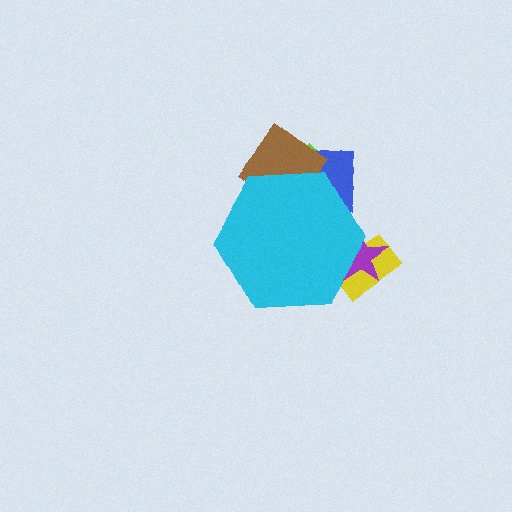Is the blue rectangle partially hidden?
Yes, the blue rectangle is partially hidden behind the cyan hexagon.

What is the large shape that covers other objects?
A cyan hexagon.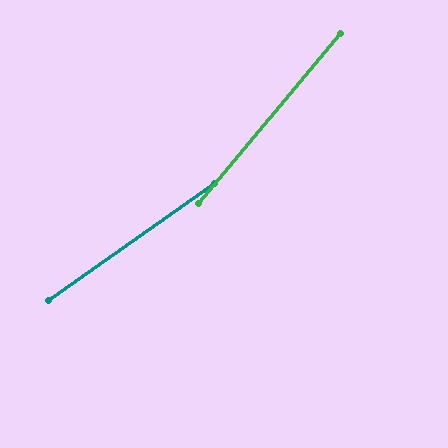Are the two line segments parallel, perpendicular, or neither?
Neither parallel nor perpendicular — they differ by about 15°.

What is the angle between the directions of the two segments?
Approximately 15 degrees.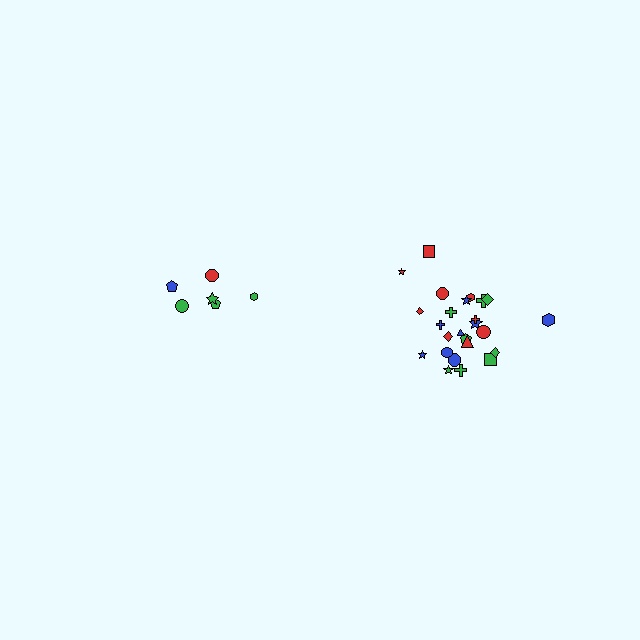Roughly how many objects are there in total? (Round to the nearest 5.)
Roughly 30 objects in total.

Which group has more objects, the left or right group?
The right group.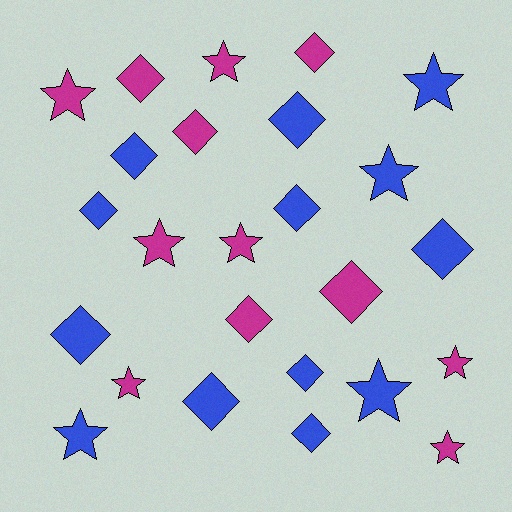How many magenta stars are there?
There are 7 magenta stars.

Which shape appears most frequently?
Diamond, with 14 objects.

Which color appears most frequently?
Blue, with 13 objects.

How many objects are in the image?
There are 25 objects.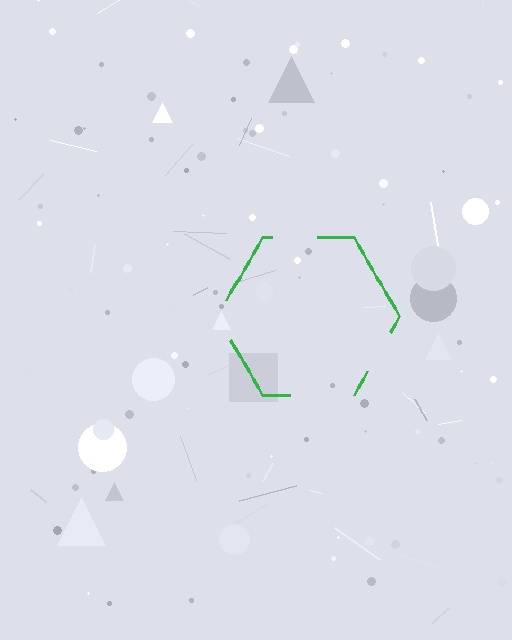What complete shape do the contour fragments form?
The contour fragments form a hexagon.